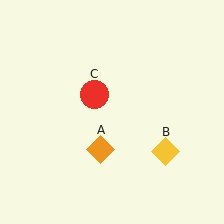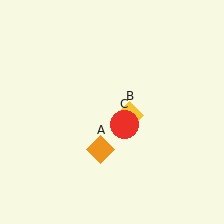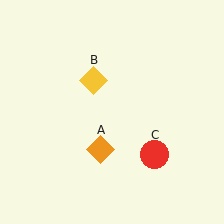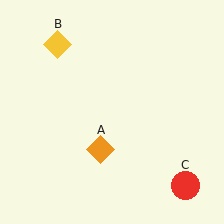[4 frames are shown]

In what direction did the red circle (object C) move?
The red circle (object C) moved down and to the right.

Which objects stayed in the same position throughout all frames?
Orange diamond (object A) remained stationary.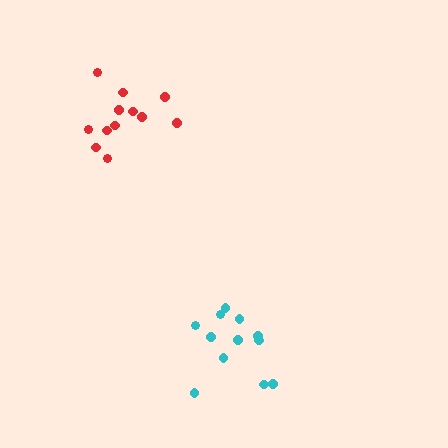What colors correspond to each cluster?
The clusters are colored: cyan, red.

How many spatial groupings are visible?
There are 2 spatial groupings.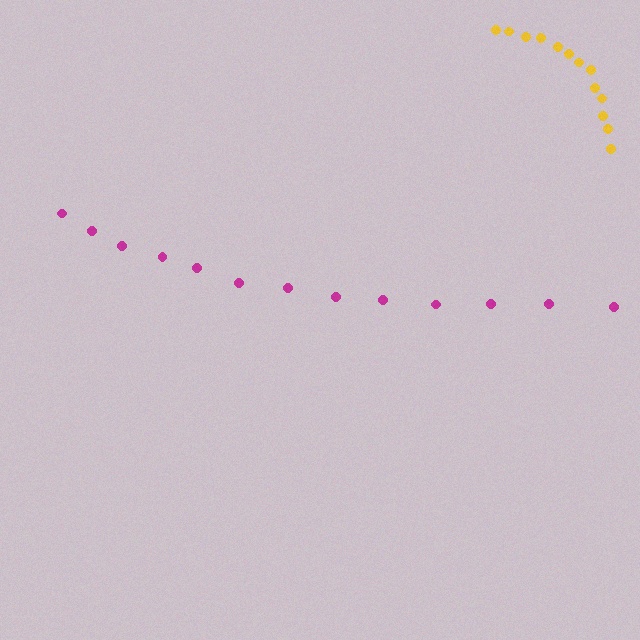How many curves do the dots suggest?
There are 2 distinct paths.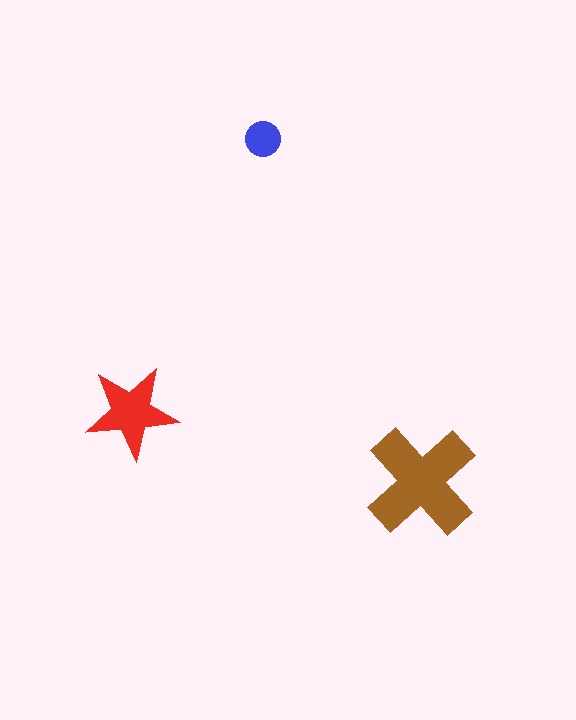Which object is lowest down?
The brown cross is bottommost.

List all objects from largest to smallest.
The brown cross, the red star, the blue circle.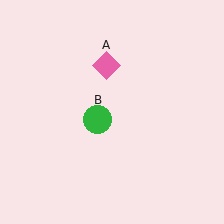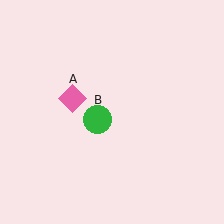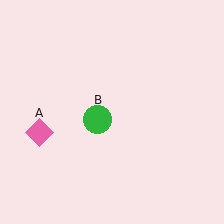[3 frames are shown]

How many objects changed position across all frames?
1 object changed position: pink diamond (object A).